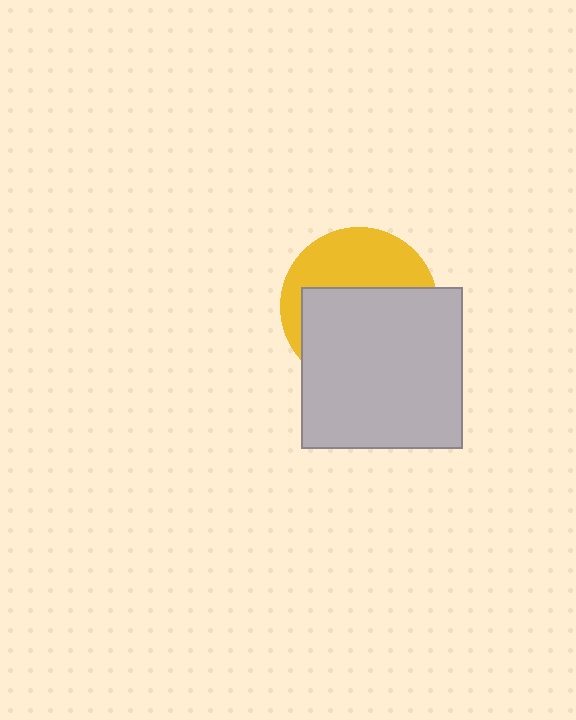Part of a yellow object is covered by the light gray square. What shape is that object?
It is a circle.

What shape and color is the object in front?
The object in front is a light gray square.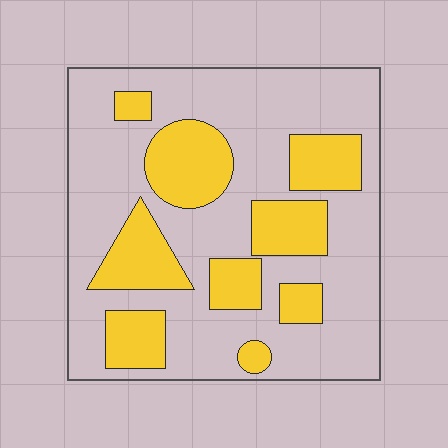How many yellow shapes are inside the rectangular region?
9.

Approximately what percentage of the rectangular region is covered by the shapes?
Approximately 30%.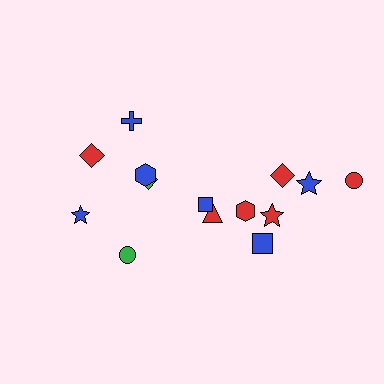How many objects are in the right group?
There are 8 objects.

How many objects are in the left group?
There are 6 objects.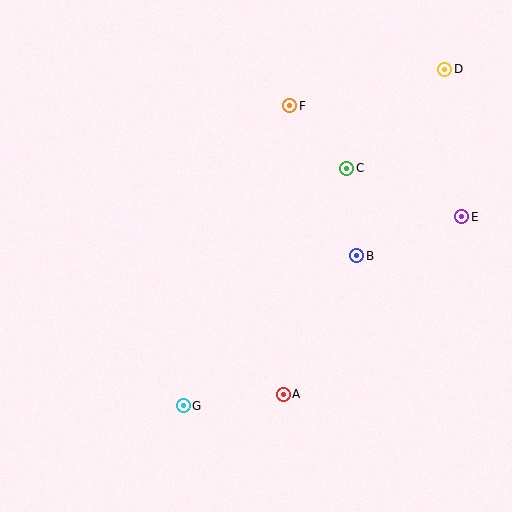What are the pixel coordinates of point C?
Point C is at (347, 168).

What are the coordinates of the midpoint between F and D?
The midpoint between F and D is at (367, 88).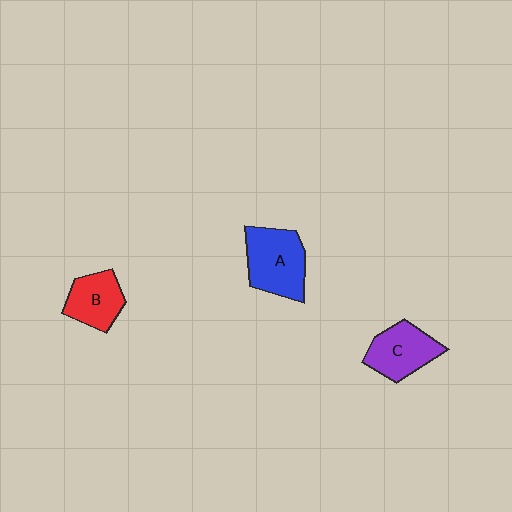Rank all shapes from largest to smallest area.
From largest to smallest: A (blue), C (purple), B (red).